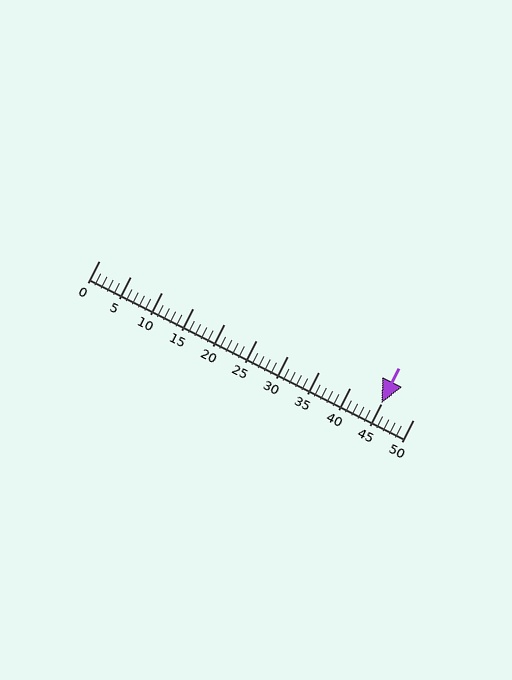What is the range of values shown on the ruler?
The ruler shows values from 0 to 50.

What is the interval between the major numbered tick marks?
The major tick marks are spaced 5 units apart.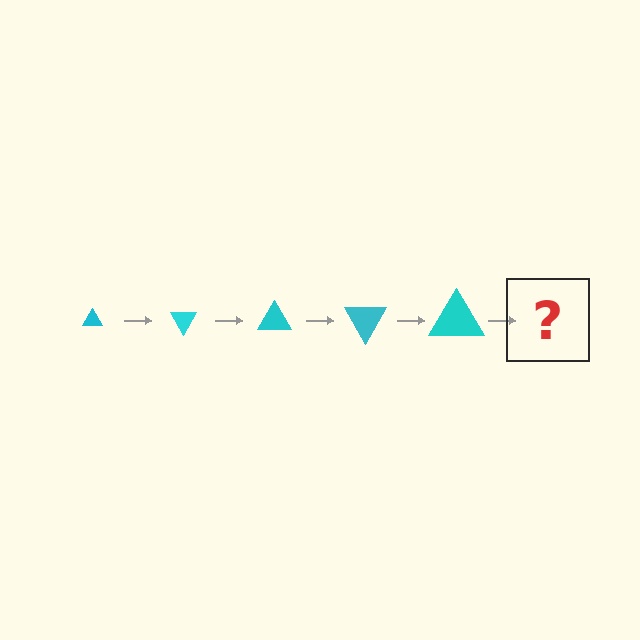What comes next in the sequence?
The next element should be a triangle, larger than the previous one and rotated 300 degrees from the start.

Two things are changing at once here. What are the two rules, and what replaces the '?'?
The two rules are that the triangle grows larger each step and it rotates 60 degrees each step. The '?' should be a triangle, larger than the previous one and rotated 300 degrees from the start.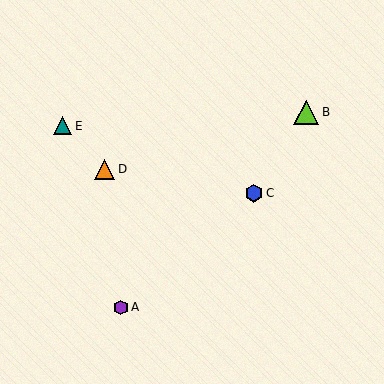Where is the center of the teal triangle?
The center of the teal triangle is at (63, 126).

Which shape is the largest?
The lime triangle (labeled B) is the largest.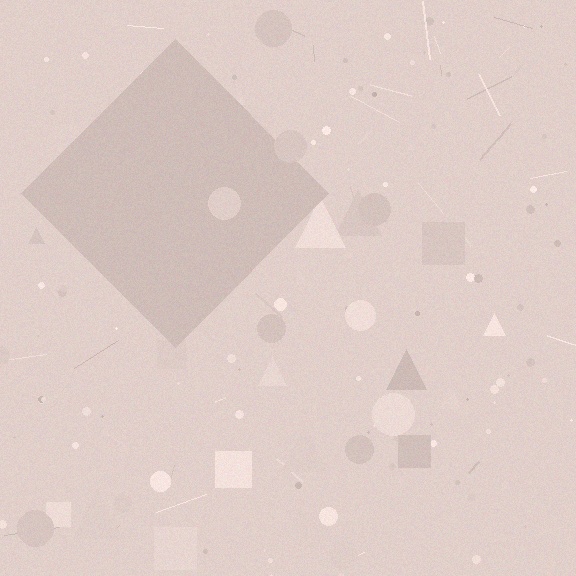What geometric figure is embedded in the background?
A diamond is embedded in the background.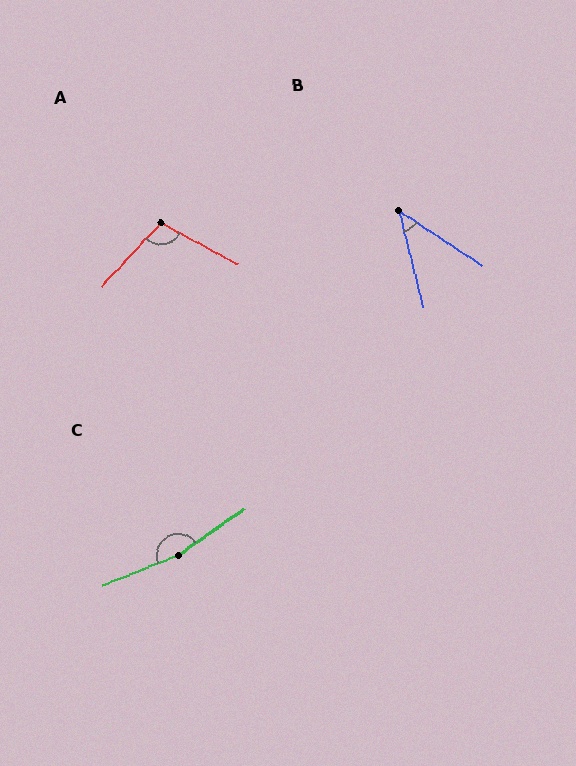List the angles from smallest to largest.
B (43°), A (104°), C (167°).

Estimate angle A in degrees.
Approximately 104 degrees.